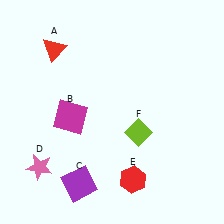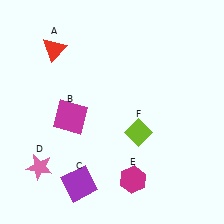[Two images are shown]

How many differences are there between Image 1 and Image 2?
There is 1 difference between the two images.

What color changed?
The hexagon (E) changed from red in Image 1 to magenta in Image 2.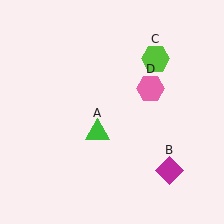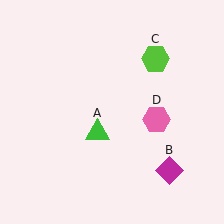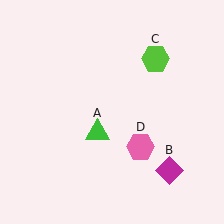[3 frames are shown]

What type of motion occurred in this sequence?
The pink hexagon (object D) rotated clockwise around the center of the scene.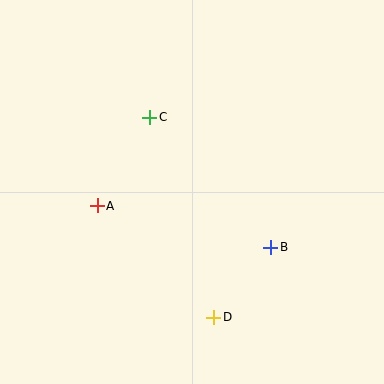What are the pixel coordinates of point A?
Point A is at (97, 206).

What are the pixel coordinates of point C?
Point C is at (150, 117).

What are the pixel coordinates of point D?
Point D is at (214, 317).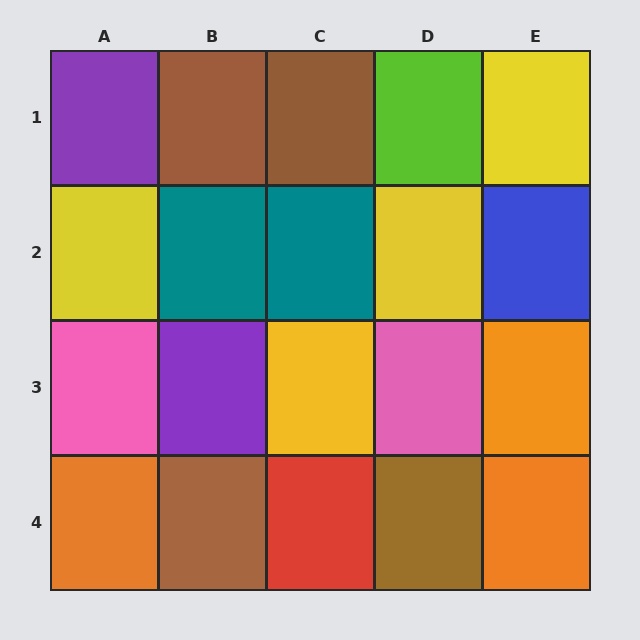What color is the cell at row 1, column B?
Brown.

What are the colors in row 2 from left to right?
Yellow, teal, teal, yellow, blue.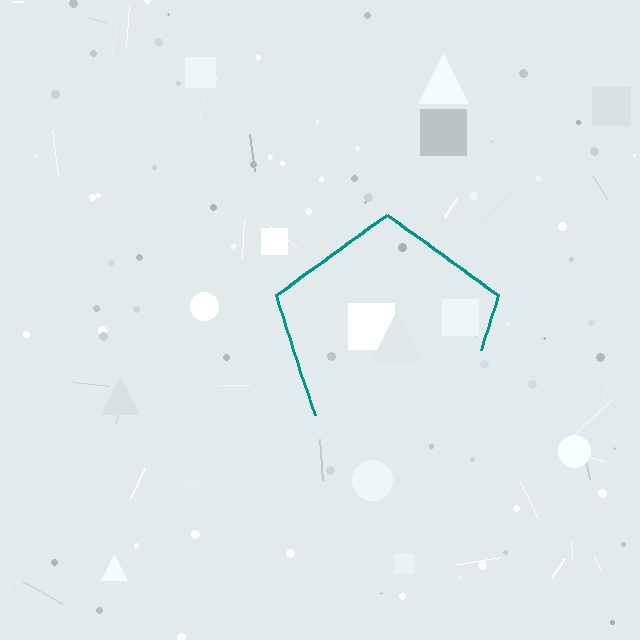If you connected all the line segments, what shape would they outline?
They would outline a pentagon.